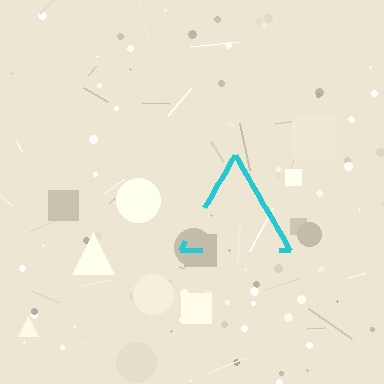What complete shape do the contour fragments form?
The contour fragments form a triangle.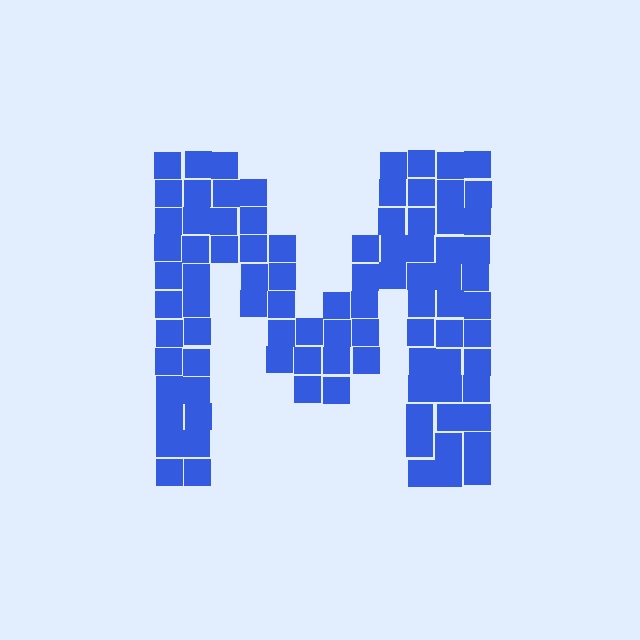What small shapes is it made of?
It is made of small squares.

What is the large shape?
The large shape is the letter M.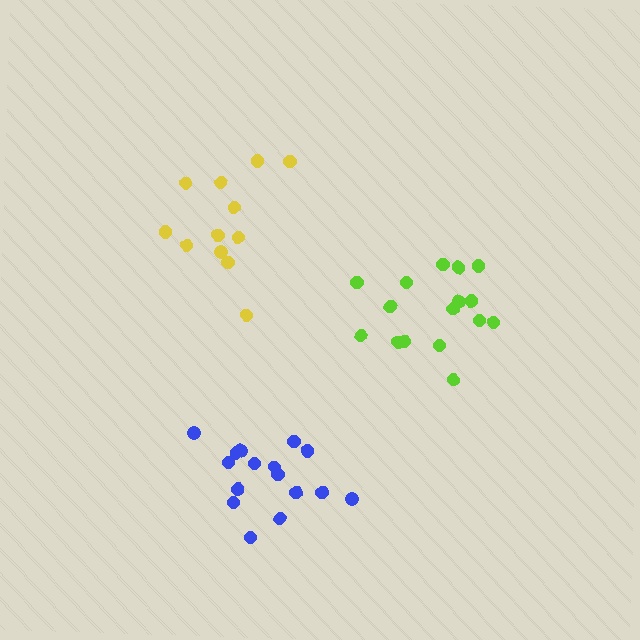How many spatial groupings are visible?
There are 3 spatial groupings.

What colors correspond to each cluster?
The clusters are colored: lime, blue, yellow.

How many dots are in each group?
Group 1: 16 dots, Group 2: 16 dots, Group 3: 12 dots (44 total).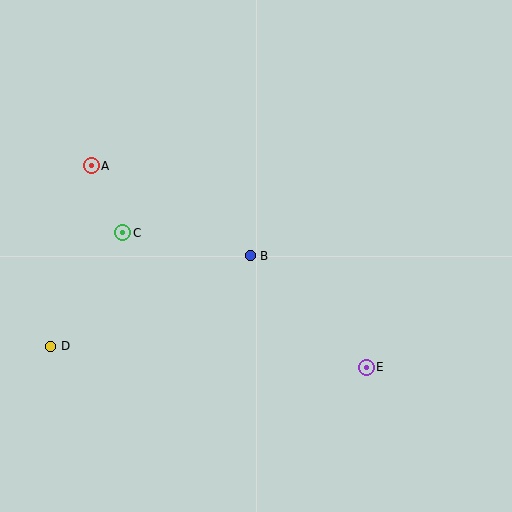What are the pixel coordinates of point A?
Point A is at (91, 166).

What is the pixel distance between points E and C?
The distance between E and C is 278 pixels.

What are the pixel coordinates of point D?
Point D is at (51, 346).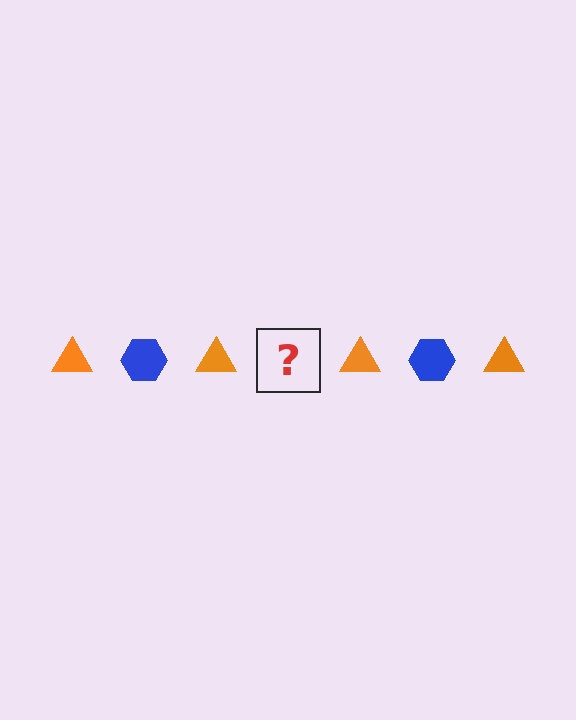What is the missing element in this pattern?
The missing element is a blue hexagon.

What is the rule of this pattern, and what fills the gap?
The rule is that the pattern alternates between orange triangle and blue hexagon. The gap should be filled with a blue hexagon.